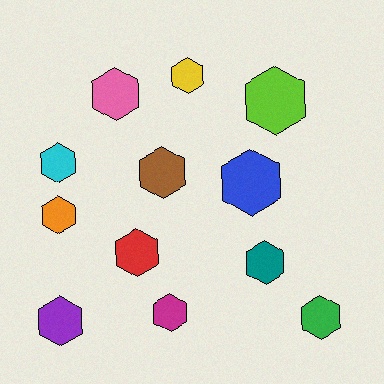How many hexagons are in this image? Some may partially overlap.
There are 12 hexagons.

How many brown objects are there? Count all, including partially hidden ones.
There is 1 brown object.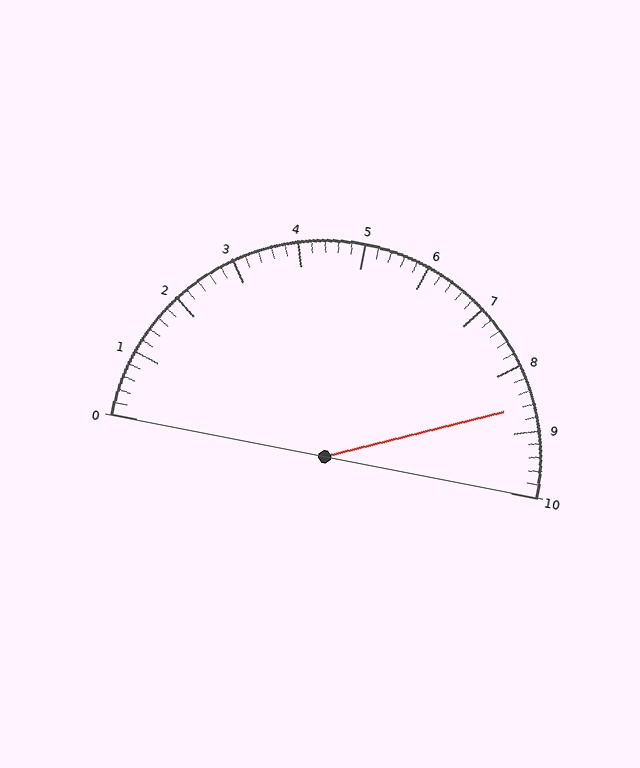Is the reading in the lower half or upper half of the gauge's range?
The reading is in the upper half of the range (0 to 10).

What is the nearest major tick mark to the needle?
The nearest major tick mark is 9.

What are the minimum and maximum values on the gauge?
The gauge ranges from 0 to 10.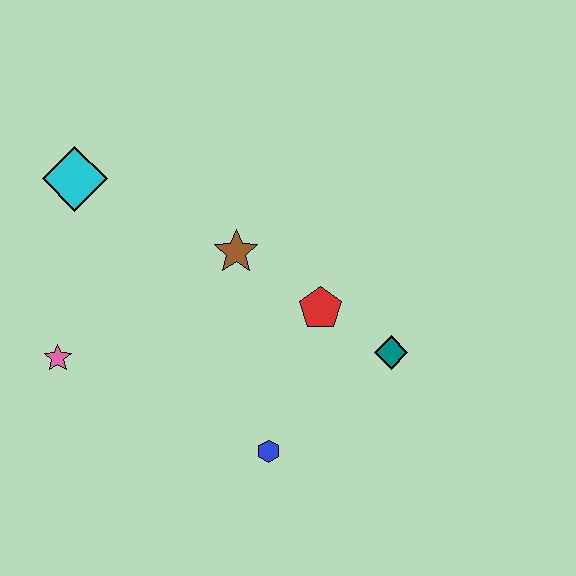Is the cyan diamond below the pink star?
No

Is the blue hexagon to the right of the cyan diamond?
Yes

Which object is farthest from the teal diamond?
The cyan diamond is farthest from the teal diamond.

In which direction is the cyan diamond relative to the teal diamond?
The cyan diamond is to the left of the teal diamond.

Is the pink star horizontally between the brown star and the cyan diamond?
No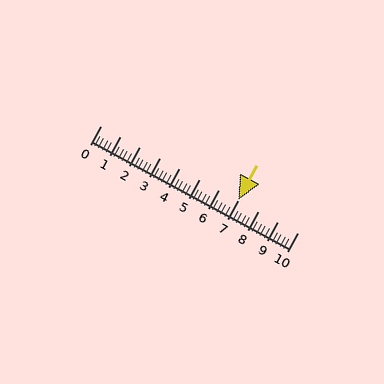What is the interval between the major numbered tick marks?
The major tick marks are spaced 1 units apart.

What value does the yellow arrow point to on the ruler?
The yellow arrow points to approximately 7.0.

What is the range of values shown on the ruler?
The ruler shows values from 0 to 10.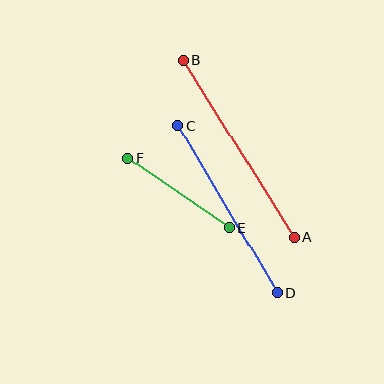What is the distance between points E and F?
The distance is approximately 124 pixels.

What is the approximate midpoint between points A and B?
The midpoint is at approximately (239, 149) pixels.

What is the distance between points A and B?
The distance is approximately 210 pixels.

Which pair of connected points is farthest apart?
Points A and B are farthest apart.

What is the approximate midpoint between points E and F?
The midpoint is at approximately (178, 193) pixels.